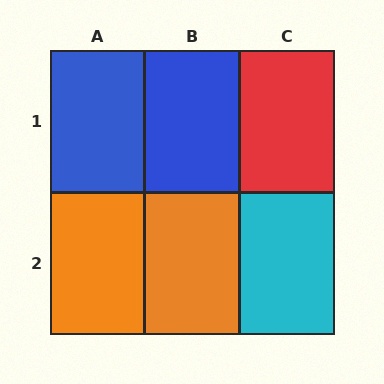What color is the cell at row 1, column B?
Blue.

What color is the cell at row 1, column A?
Blue.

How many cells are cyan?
1 cell is cyan.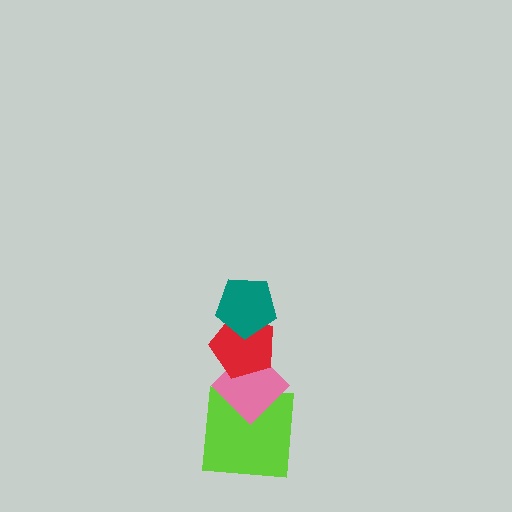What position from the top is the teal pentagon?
The teal pentagon is 1st from the top.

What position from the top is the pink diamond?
The pink diamond is 3rd from the top.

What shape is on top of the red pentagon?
The teal pentagon is on top of the red pentagon.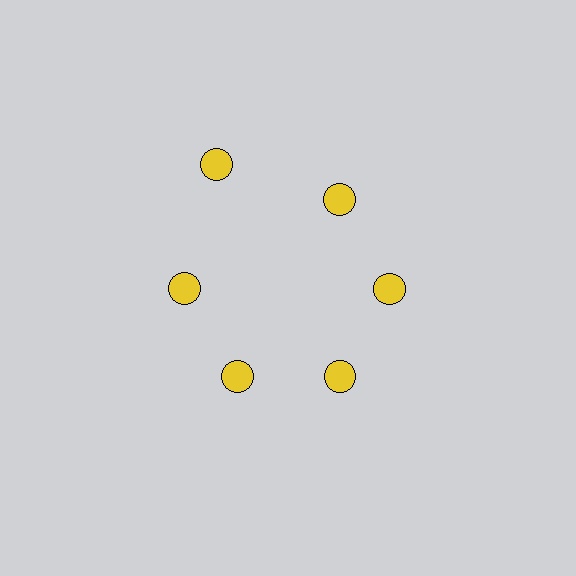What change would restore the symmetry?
The symmetry would be restored by moving it inward, back onto the ring so that all 6 circles sit at equal angles and equal distance from the center.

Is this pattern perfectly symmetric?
No. The 6 yellow circles are arranged in a ring, but one element near the 11 o'clock position is pushed outward from the center, breaking the 6-fold rotational symmetry.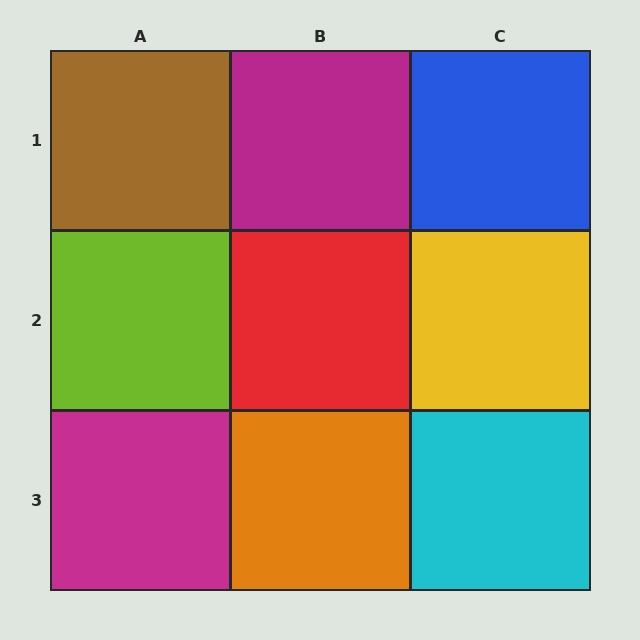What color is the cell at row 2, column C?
Yellow.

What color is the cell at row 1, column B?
Magenta.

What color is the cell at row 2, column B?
Red.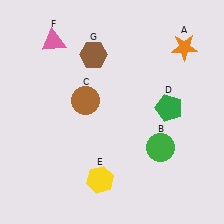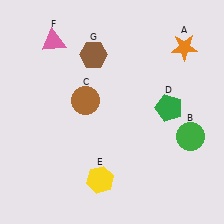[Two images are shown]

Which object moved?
The green circle (B) moved right.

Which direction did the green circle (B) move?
The green circle (B) moved right.